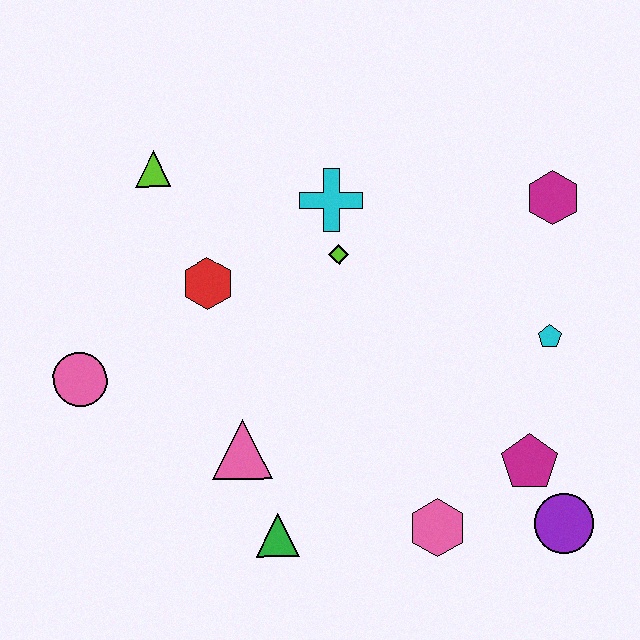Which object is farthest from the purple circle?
The lime triangle is farthest from the purple circle.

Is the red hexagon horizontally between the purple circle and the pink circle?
Yes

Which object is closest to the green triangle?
The pink triangle is closest to the green triangle.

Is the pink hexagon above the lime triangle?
No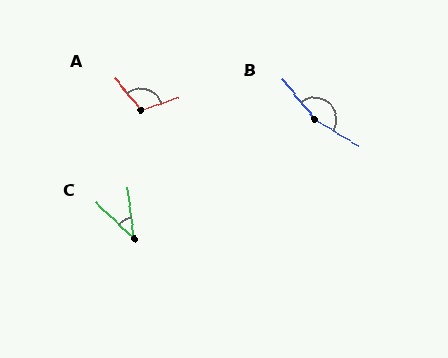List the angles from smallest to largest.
C (41°), A (110°), B (159°).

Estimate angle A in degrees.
Approximately 110 degrees.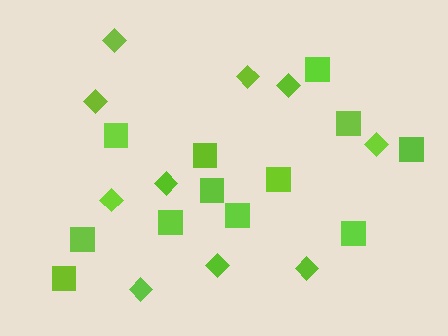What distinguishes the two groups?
There are 2 groups: one group of diamonds (10) and one group of squares (12).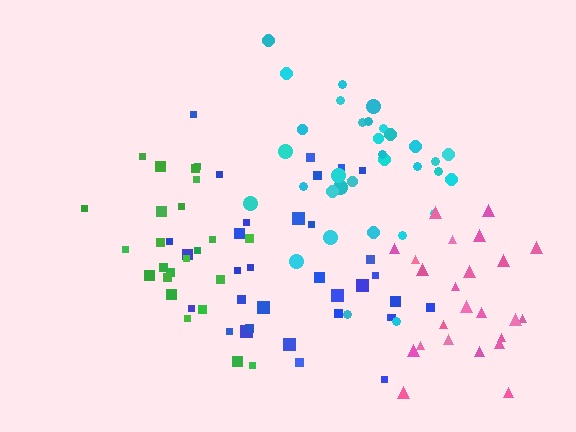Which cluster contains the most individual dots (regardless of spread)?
Blue (33).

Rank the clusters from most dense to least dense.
green, cyan, pink, blue.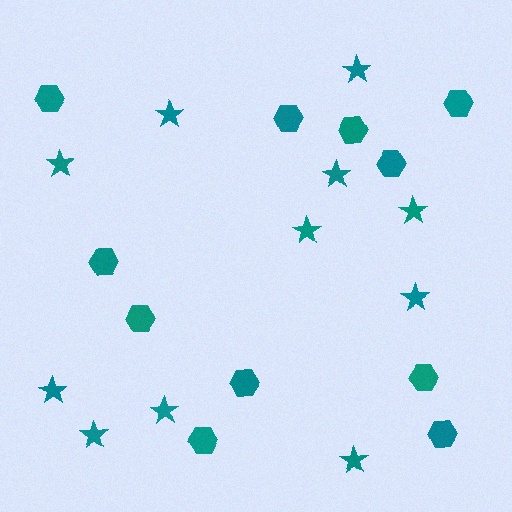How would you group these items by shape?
There are 2 groups: one group of stars (11) and one group of hexagons (11).